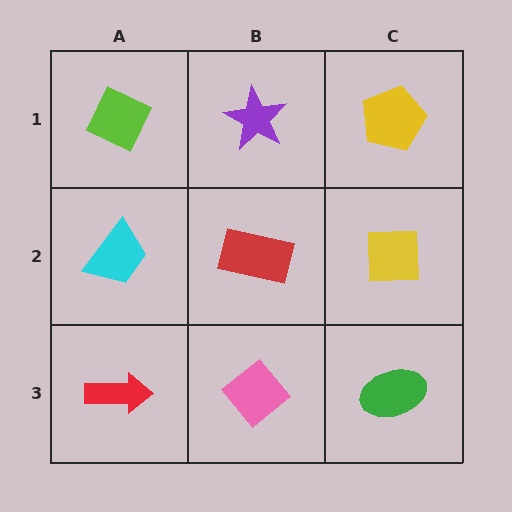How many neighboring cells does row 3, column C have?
2.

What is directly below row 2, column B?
A pink diamond.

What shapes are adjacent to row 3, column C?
A yellow square (row 2, column C), a pink diamond (row 3, column B).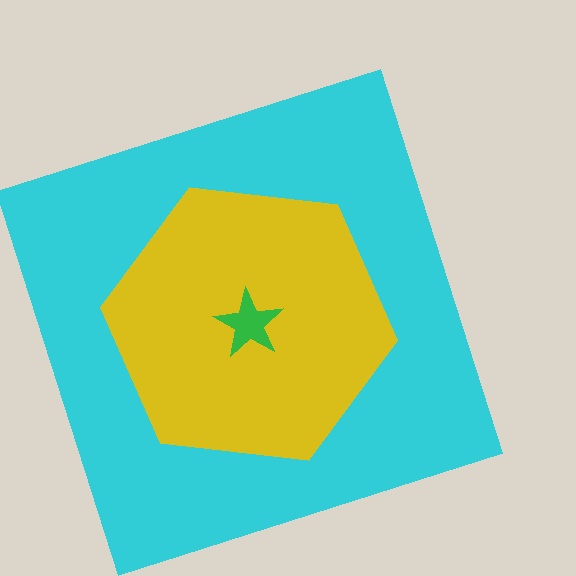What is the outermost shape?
The cyan square.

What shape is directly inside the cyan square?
The yellow hexagon.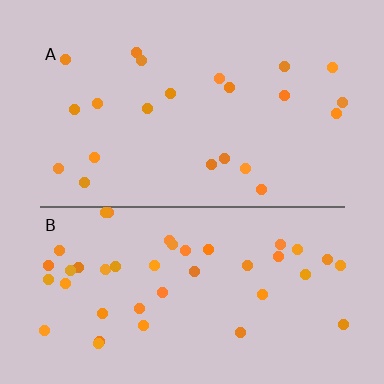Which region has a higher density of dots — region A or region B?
B (the bottom).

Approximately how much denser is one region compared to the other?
Approximately 1.9× — region B over region A.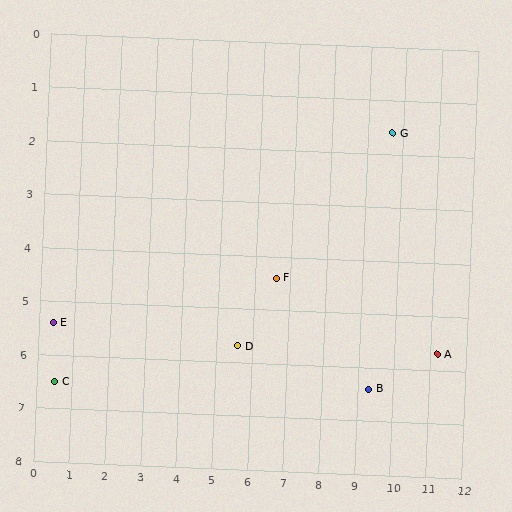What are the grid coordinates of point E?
Point E is at approximately (0.4, 5.4).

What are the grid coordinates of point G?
Point G is at approximately (9.7, 1.6).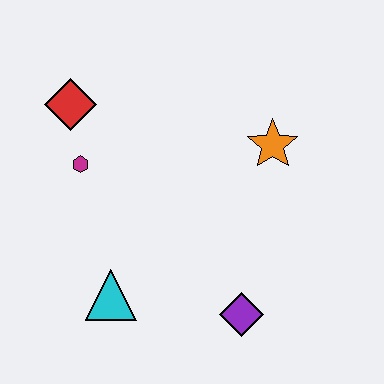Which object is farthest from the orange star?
The cyan triangle is farthest from the orange star.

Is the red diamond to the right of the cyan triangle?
No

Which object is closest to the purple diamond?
The cyan triangle is closest to the purple diamond.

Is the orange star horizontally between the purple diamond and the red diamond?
No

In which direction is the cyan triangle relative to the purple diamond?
The cyan triangle is to the left of the purple diamond.